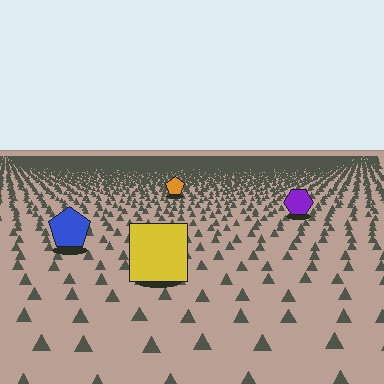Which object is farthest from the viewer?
The orange pentagon is farthest from the viewer. It appears smaller and the ground texture around it is denser.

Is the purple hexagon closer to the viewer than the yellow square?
No. The yellow square is closer — you can tell from the texture gradient: the ground texture is coarser near it.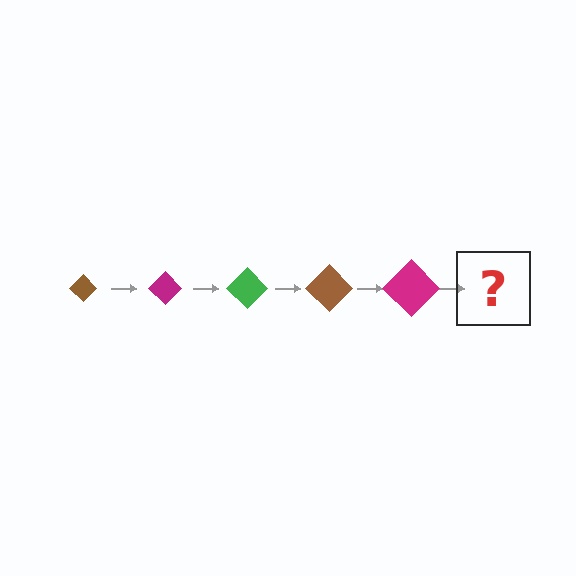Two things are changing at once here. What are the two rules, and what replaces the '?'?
The two rules are that the diamond grows larger each step and the color cycles through brown, magenta, and green. The '?' should be a green diamond, larger than the previous one.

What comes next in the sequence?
The next element should be a green diamond, larger than the previous one.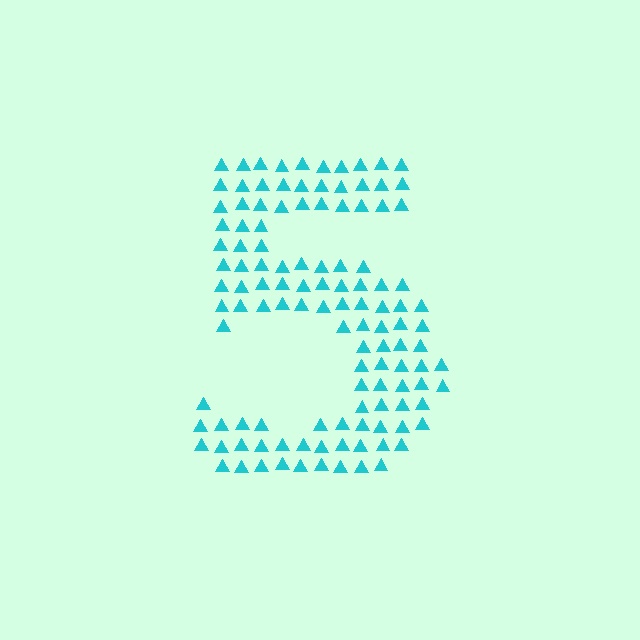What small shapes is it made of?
It is made of small triangles.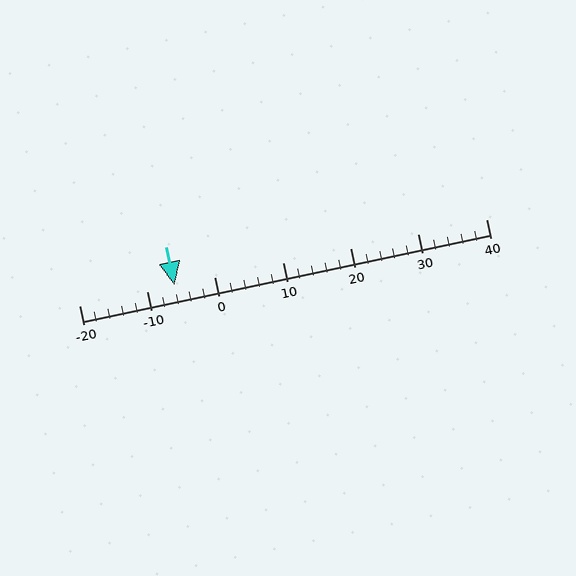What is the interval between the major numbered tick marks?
The major tick marks are spaced 10 units apart.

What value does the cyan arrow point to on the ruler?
The cyan arrow points to approximately -6.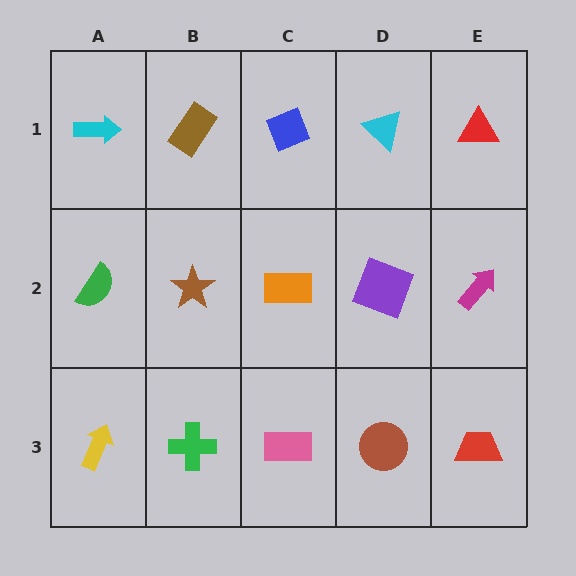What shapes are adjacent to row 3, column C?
An orange rectangle (row 2, column C), a green cross (row 3, column B), a brown circle (row 3, column D).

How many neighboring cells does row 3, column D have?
3.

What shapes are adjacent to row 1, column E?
A magenta arrow (row 2, column E), a cyan triangle (row 1, column D).